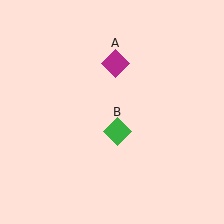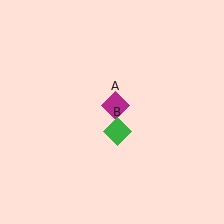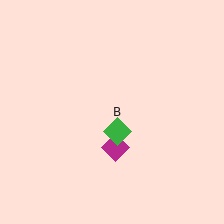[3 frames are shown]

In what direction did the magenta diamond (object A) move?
The magenta diamond (object A) moved down.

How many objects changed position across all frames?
1 object changed position: magenta diamond (object A).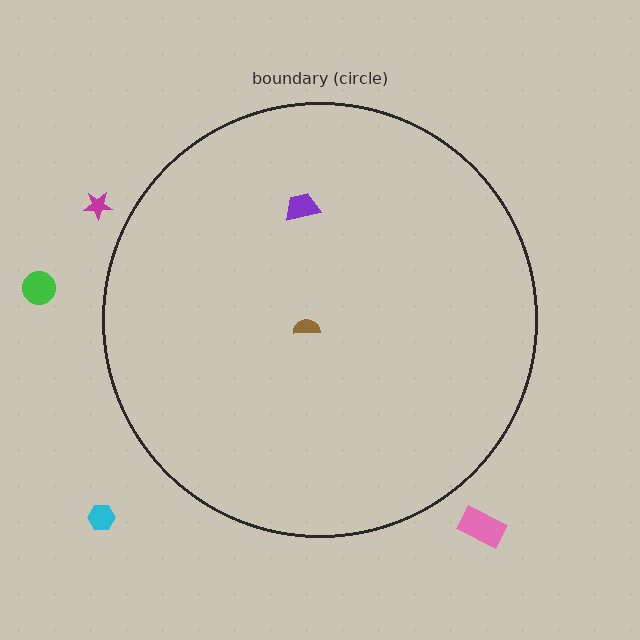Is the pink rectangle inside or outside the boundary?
Outside.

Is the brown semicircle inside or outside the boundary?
Inside.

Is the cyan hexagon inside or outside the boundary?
Outside.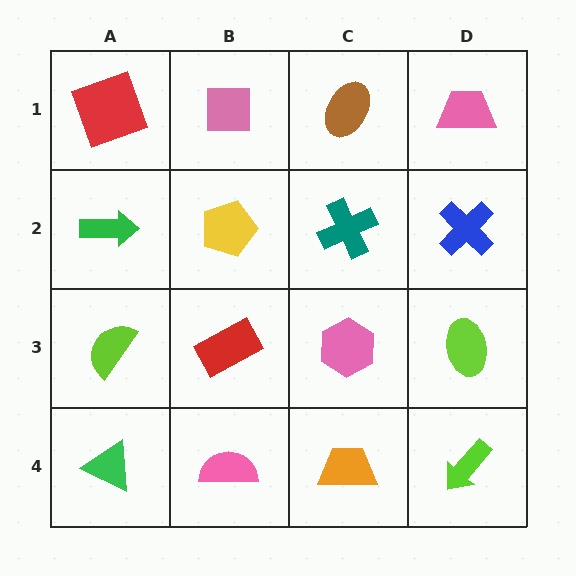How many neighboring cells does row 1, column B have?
3.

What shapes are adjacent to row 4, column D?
A lime ellipse (row 3, column D), an orange trapezoid (row 4, column C).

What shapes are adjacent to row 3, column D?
A blue cross (row 2, column D), a lime arrow (row 4, column D), a pink hexagon (row 3, column C).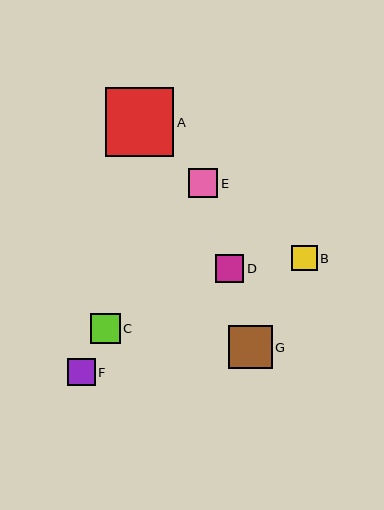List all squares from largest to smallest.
From largest to smallest: A, G, E, C, D, F, B.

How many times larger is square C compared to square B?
Square C is approximately 1.2 times the size of square B.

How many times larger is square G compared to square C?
Square G is approximately 1.5 times the size of square C.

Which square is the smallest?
Square B is the smallest with a size of approximately 25 pixels.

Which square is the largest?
Square A is the largest with a size of approximately 69 pixels.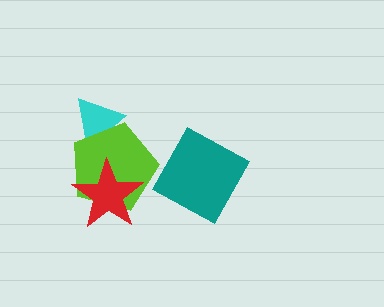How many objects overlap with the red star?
1 object overlaps with the red star.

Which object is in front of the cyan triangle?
The lime pentagon is in front of the cyan triangle.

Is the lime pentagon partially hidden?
Yes, it is partially covered by another shape.